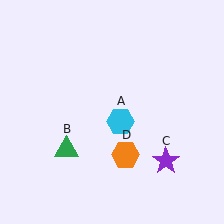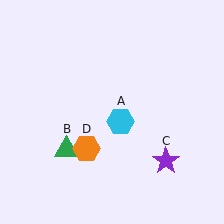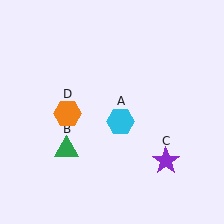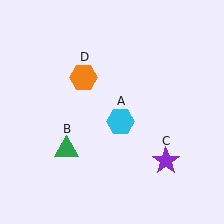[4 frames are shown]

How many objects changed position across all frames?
1 object changed position: orange hexagon (object D).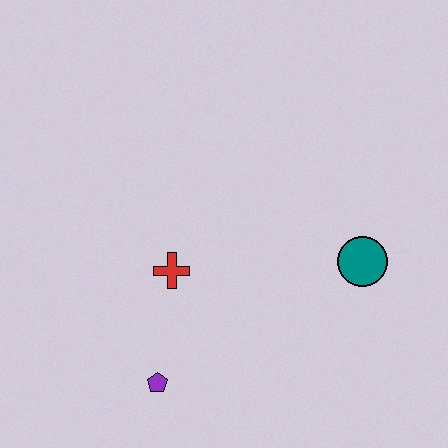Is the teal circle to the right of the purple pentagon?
Yes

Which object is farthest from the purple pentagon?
The teal circle is farthest from the purple pentagon.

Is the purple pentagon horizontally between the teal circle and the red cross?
No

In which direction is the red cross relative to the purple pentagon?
The red cross is above the purple pentagon.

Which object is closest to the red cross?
The purple pentagon is closest to the red cross.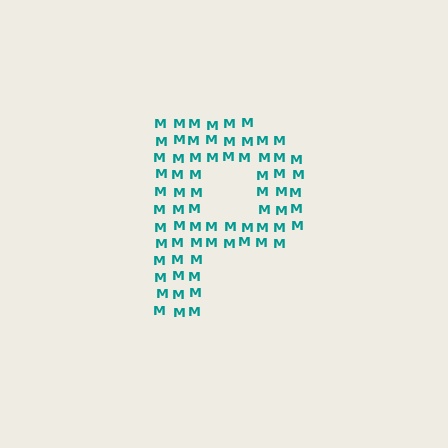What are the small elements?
The small elements are letter M's.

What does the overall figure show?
The overall figure shows the letter P.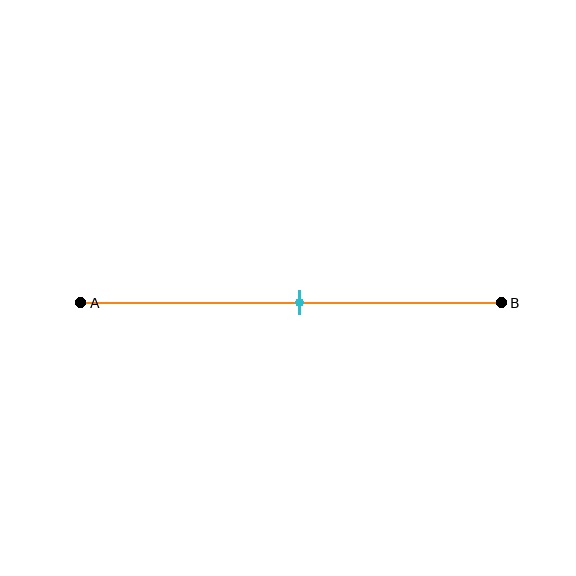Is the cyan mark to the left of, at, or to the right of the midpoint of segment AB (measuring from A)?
The cyan mark is approximately at the midpoint of segment AB.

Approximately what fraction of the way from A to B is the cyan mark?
The cyan mark is approximately 50% of the way from A to B.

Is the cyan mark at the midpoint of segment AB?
Yes, the mark is approximately at the midpoint.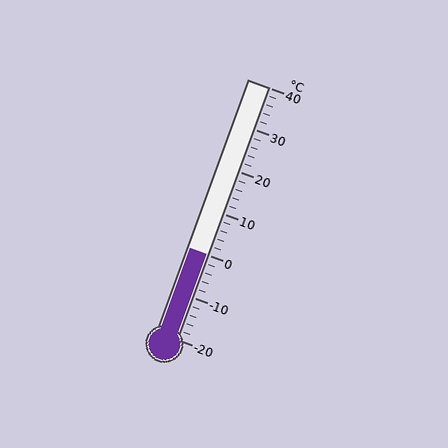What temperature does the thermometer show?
The thermometer shows approximately 0°C.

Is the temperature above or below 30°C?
The temperature is below 30°C.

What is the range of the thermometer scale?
The thermometer scale ranges from -20°C to 40°C.